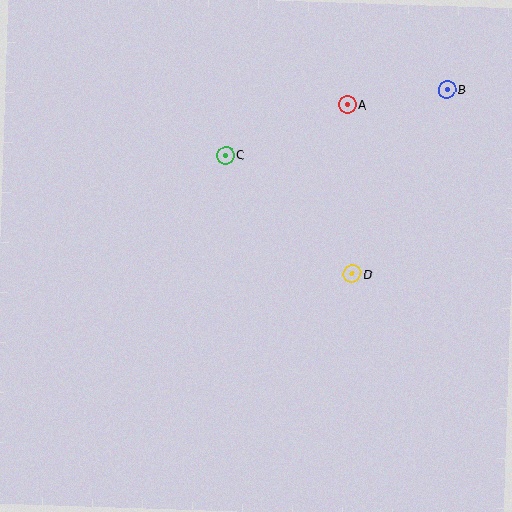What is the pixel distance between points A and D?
The distance between A and D is 169 pixels.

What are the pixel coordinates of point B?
Point B is at (447, 89).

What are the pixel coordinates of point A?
Point A is at (347, 105).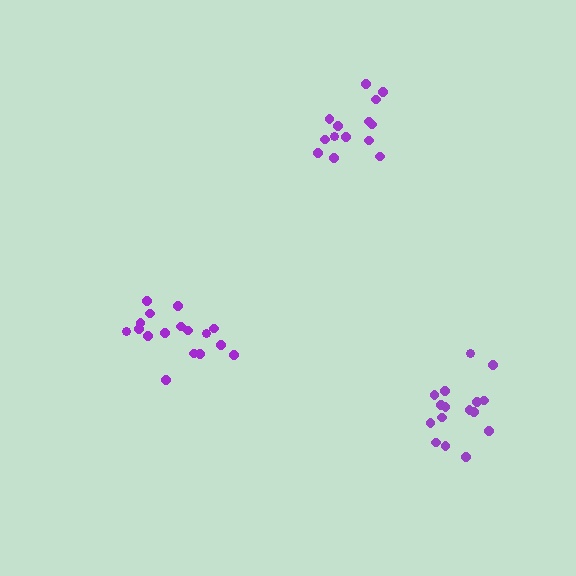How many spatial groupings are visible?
There are 3 spatial groupings.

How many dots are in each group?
Group 1: 14 dots, Group 2: 17 dots, Group 3: 16 dots (47 total).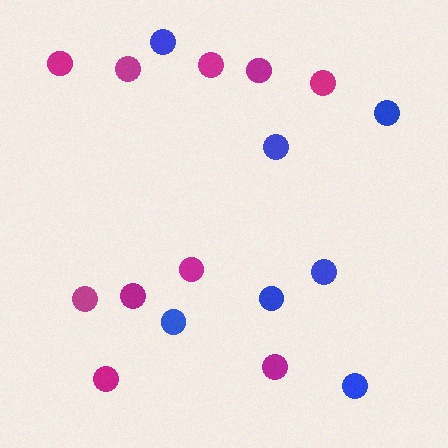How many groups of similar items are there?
There are 2 groups: one group of blue circles (7) and one group of magenta circles (10).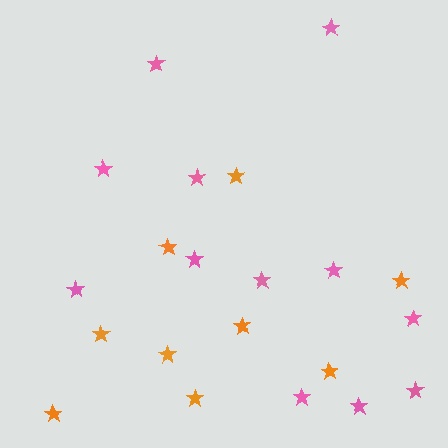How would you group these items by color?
There are 2 groups: one group of orange stars (9) and one group of pink stars (12).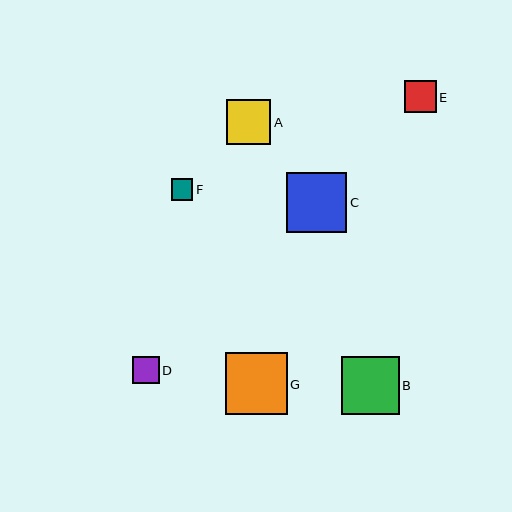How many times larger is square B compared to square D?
Square B is approximately 2.2 times the size of square D.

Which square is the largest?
Square G is the largest with a size of approximately 62 pixels.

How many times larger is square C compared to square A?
Square C is approximately 1.3 times the size of square A.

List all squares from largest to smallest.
From largest to smallest: G, C, B, A, E, D, F.